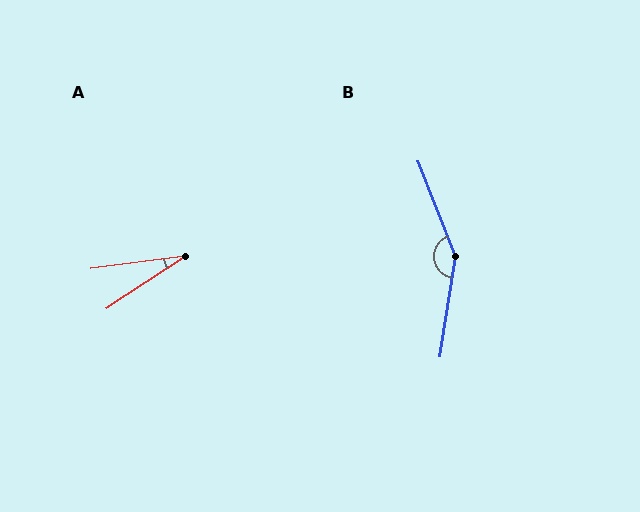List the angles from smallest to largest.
A (26°), B (150°).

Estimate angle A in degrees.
Approximately 26 degrees.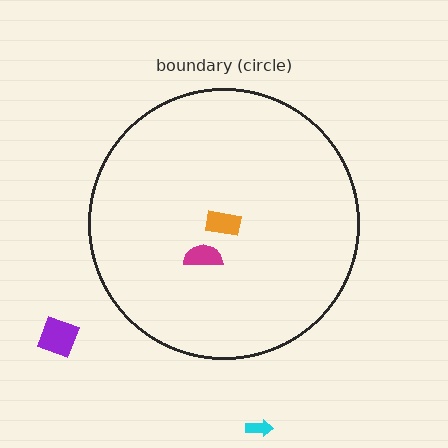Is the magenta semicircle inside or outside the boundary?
Inside.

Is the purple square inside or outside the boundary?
Outside.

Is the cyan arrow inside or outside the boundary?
Outside.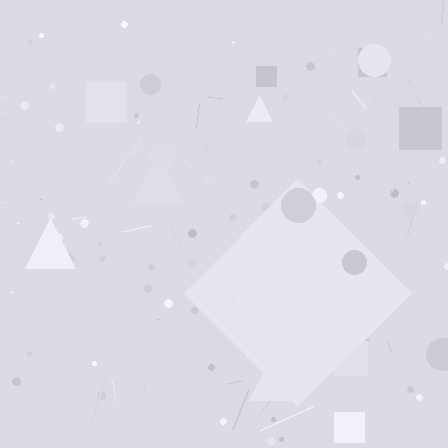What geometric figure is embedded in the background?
A diamond is embedded in the background.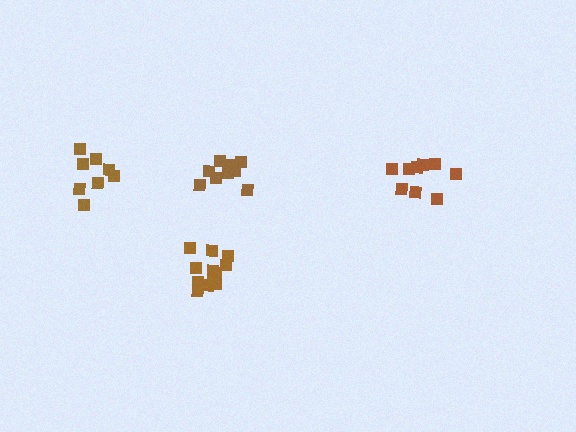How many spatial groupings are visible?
There are 4 spatial groupings.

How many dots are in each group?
Group 1: 9 dots, Group 2: 13 dots, Group 3: 8 dots, Group 4: 10 dots (40 total).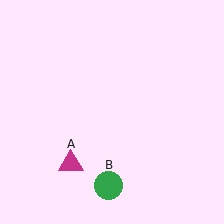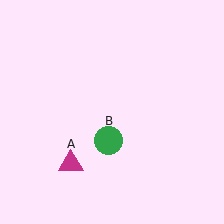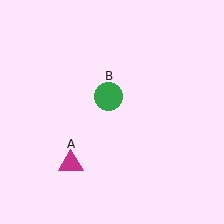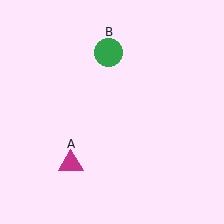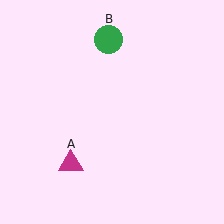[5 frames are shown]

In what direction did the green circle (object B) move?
The green circle (object B) moved up.